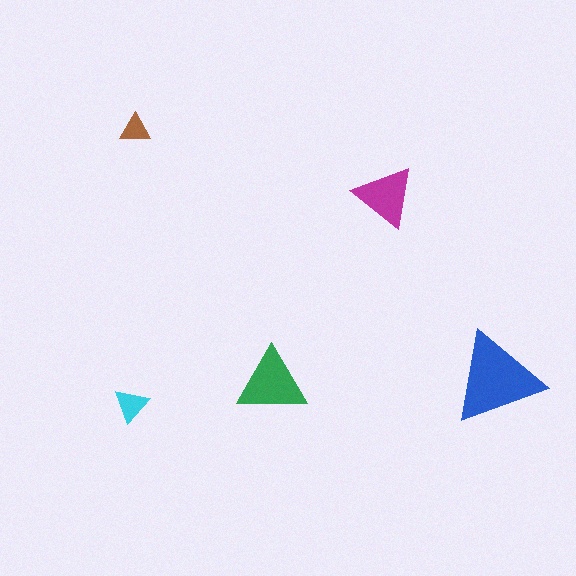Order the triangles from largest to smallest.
the blue one, the green one, the magenta one, the cyan one, the brown one.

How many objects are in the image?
There are 5 objects in the image.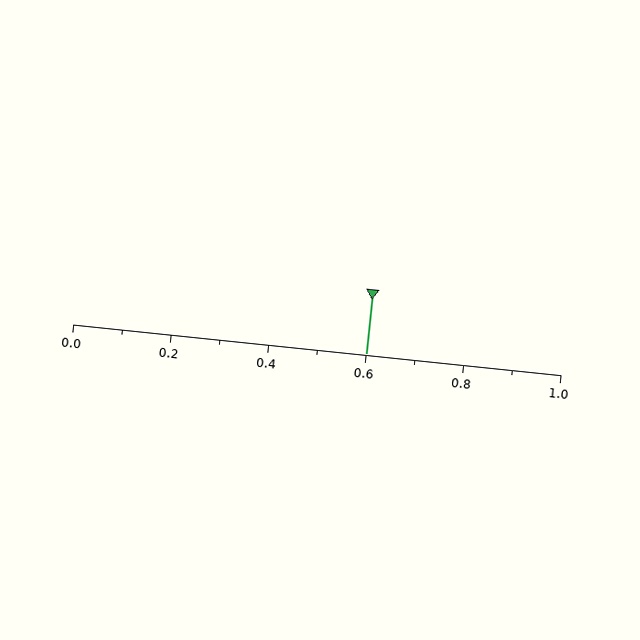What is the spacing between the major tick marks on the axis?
The major ticks are spaced 0.2 apart.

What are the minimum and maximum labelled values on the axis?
The axis runs from 0.0 to 1.0.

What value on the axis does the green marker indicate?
The marker indicates approximately 0.6.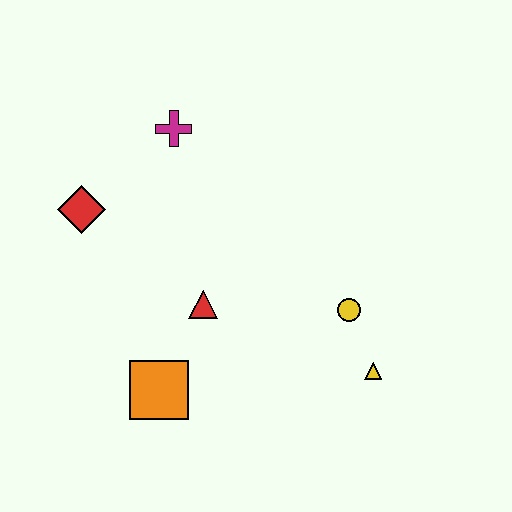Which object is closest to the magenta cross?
The red diamond is closest to the magenta cross.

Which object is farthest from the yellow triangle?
The red diamond is farthest from the yellow triangle.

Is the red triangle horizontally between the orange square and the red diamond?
No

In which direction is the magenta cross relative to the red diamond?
The magenta cross is to the right of the red diamond.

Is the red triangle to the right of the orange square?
Yes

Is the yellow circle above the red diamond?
No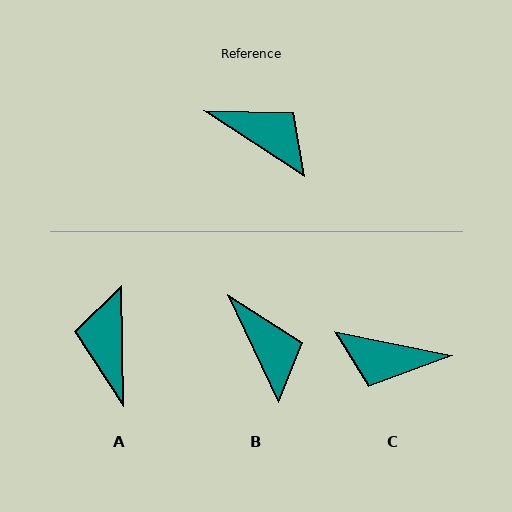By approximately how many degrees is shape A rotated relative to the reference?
Approximately 124 degrees counter-clockwise.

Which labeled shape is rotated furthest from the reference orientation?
C, about 159 degrees away.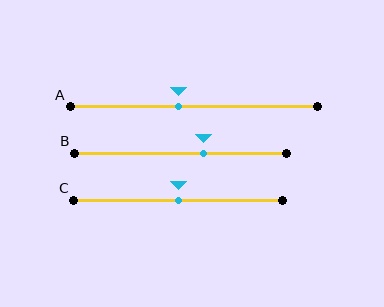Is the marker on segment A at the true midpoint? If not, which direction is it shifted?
No, the marker on segment A is shifted to the left by about 6% of the segment length.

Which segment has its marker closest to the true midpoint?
Segment C has its marker closest to the true midpoint.